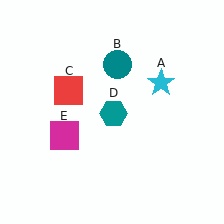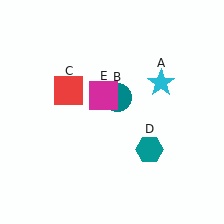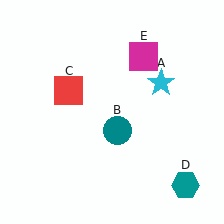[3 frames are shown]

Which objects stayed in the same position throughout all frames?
Cyan star (object A) and red square (object C) remained stationary.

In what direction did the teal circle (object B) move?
The teal circle (object B) moved down.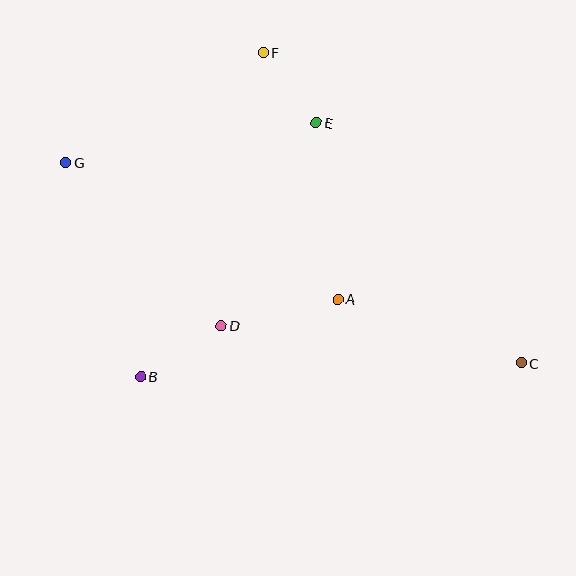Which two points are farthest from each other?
Points C and G are farthest from each other.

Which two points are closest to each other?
Points E and F are closest to each other.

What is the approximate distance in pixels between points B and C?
The distance between B and C is approximately 381 pixels.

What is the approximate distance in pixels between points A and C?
The distance between A and C is approximately 194 pixels.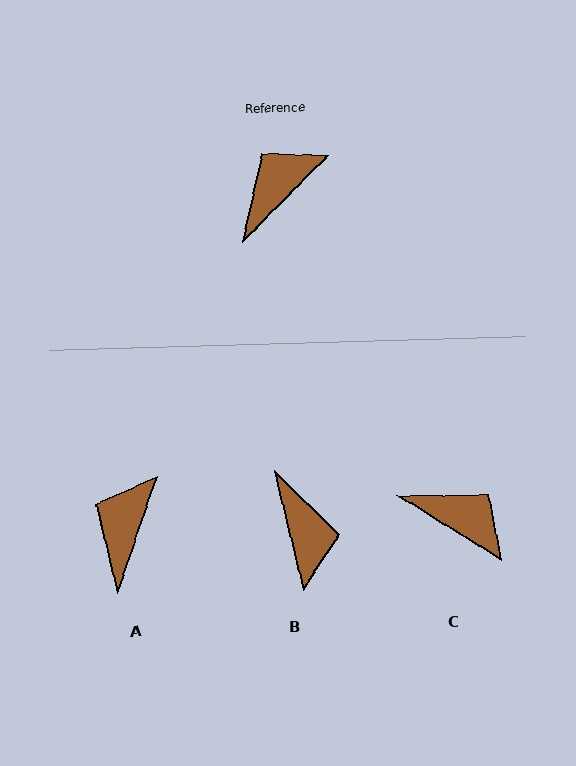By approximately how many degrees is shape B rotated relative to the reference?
Approximately 121 degrees clockwise.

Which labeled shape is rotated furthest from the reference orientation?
B, about 121 degrees away.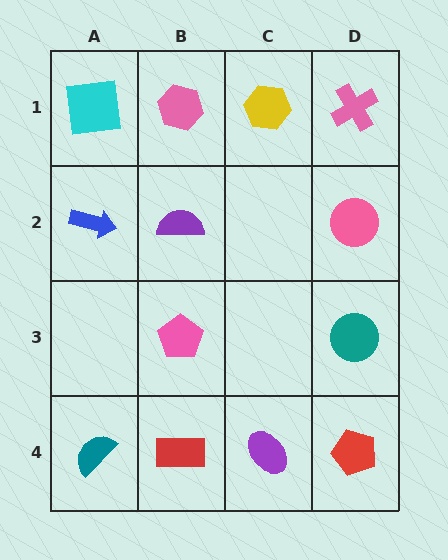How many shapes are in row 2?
3 shapes.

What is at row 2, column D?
A pink circle.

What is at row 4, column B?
A red rectangle.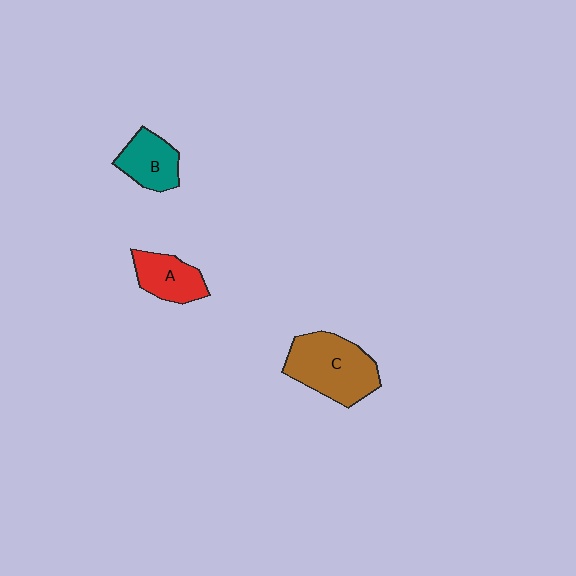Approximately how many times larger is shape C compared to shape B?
Approximately 1.7 times.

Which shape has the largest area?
Shape C (brown).